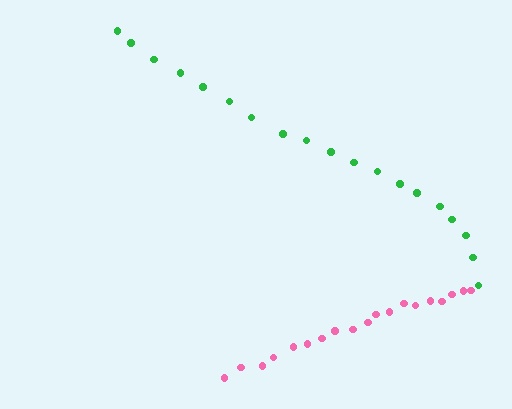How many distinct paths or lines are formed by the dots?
There are 2 distinct paths.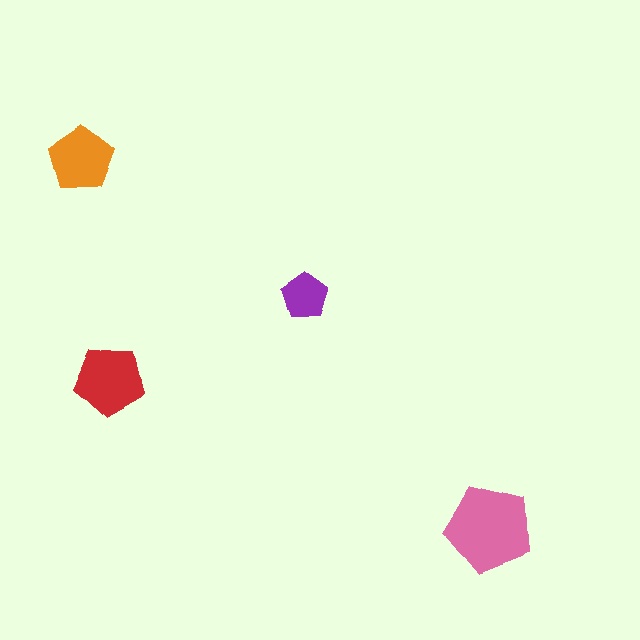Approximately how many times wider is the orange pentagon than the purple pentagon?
About 1.5 times wider.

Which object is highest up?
The orange pentagon is topmost.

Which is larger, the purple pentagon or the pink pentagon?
The pink one.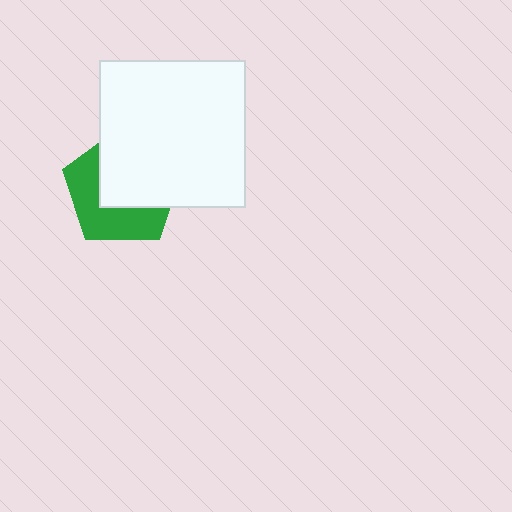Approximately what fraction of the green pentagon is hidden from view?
Roughly 54% of the green pentagon is hidden behind the white square.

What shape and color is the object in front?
The object in front is a white square.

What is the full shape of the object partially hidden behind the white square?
The partially hidden object is a green pentagon.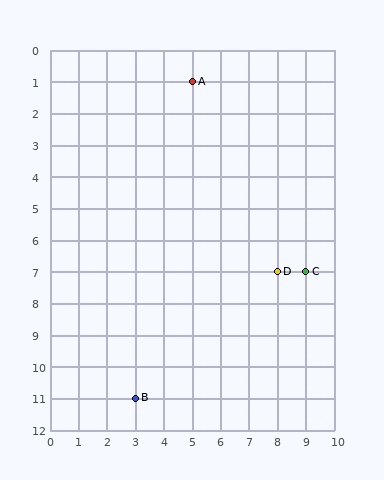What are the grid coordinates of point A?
Point A is at grid coordinates (5, 1).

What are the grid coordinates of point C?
Point C is at grid coordinates (9, 7).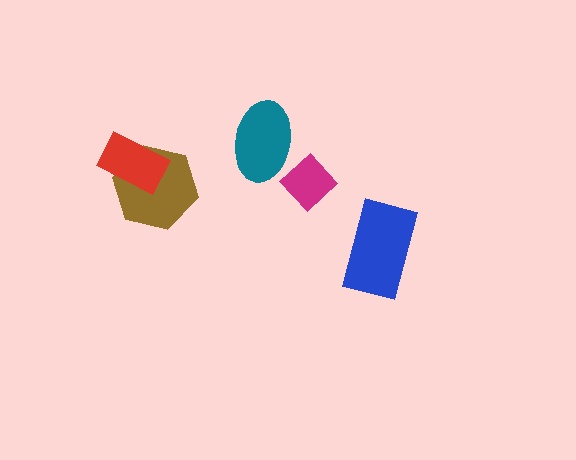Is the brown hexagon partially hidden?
Yes, it is partially covered by another shape.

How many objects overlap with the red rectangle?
1 object overlaps with the red rectangle.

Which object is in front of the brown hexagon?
The red rectangle is in front of the brown hexagon.